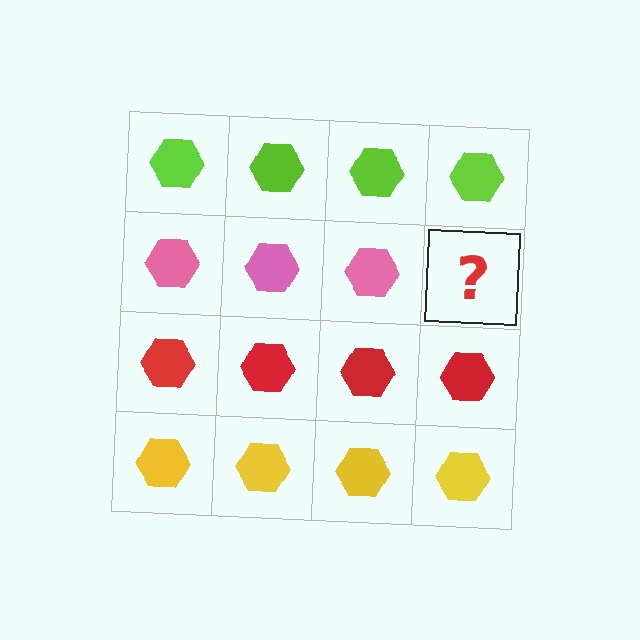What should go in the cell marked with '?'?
The missing cell should contain a pink hexagon.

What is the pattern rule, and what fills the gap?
The rule is that each row has a consistent color. The gap should be filled with a pink hexagon.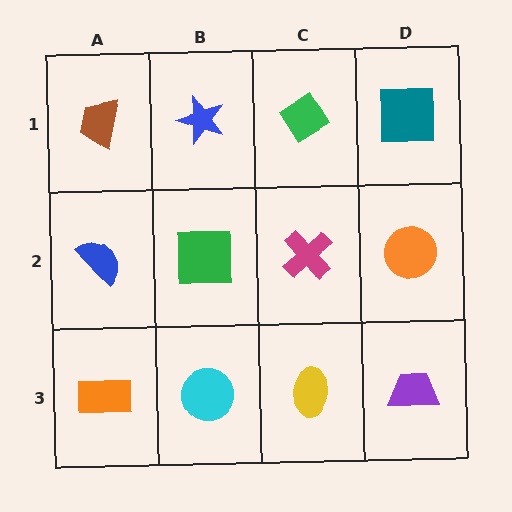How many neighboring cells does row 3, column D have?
2.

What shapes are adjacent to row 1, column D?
An orange circle (row 2, column D), a green diamond (row 1, column C).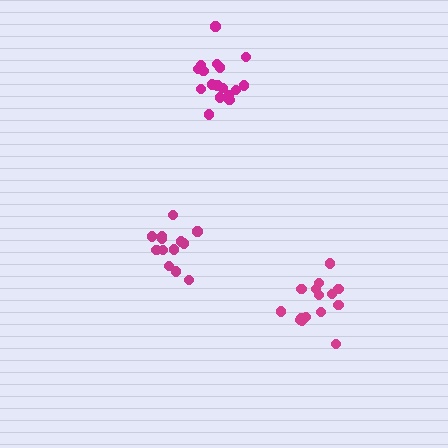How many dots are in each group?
Group 1: 13 dots, Group 2: 19 dots, Group 3: 15 dots (47 total).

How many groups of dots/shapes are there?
There are 3 groups.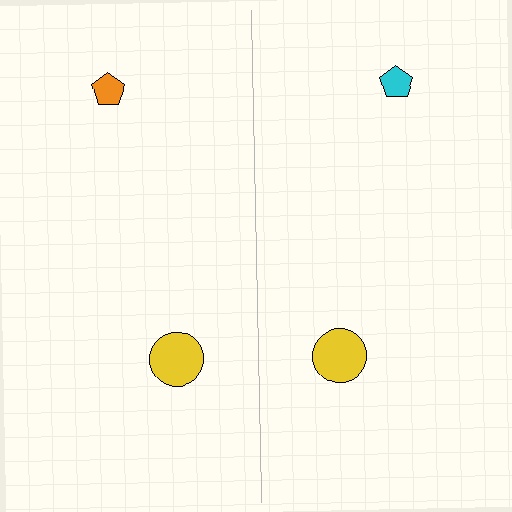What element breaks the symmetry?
The cyan pentagon on the right side breaks the symmetry — its mirror counterpart is orange.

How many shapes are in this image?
There are 4 shapes in this image.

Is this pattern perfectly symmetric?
No, the pattern is not perfectly symmetric. The cyan pentagon on the right side breaks the symmetry — its mirror counterpart is orange.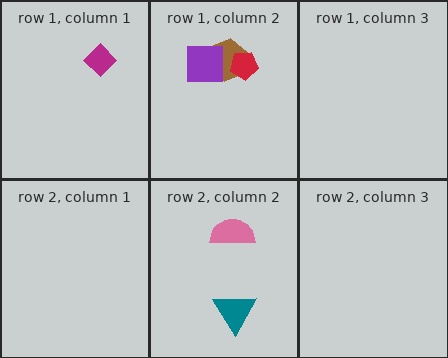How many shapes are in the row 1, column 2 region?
3.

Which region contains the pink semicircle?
The row 2, column 2 region.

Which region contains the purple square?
The row 1, column 2 region.